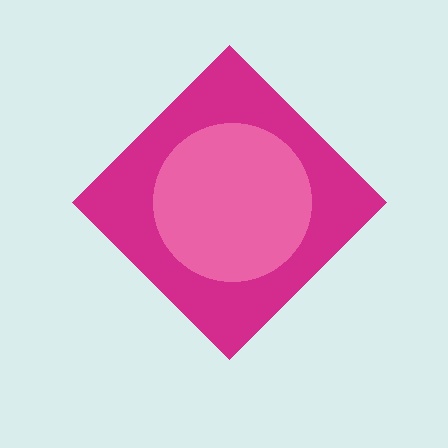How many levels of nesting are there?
2.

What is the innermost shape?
The pink circle.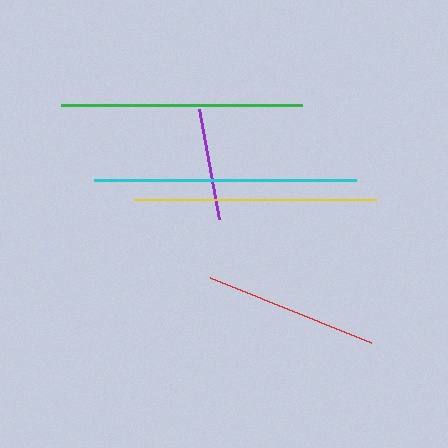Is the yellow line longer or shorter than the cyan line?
The cyan line is longer than the yellow line.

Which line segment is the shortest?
The purple line is the shortest at approximately 112 pixels.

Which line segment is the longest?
The cyan line is the longest at approximately 263 pixels.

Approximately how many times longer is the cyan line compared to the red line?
The cyan line is approximately 1.5 times the length of the red line.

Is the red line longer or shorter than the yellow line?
The yellow line is longer than the red line.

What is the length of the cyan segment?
The cyan segment is approximately 263 pixels long.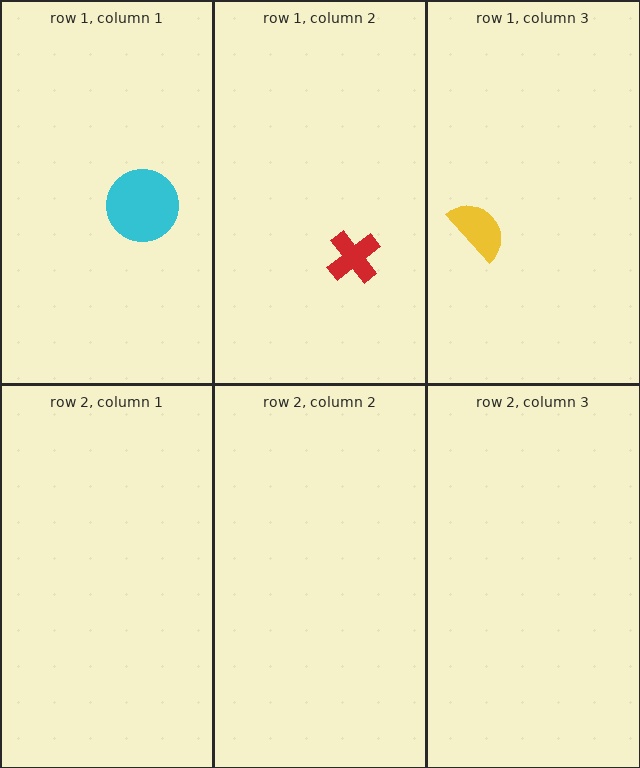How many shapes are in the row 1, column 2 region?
1.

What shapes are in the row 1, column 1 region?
The cyan circle.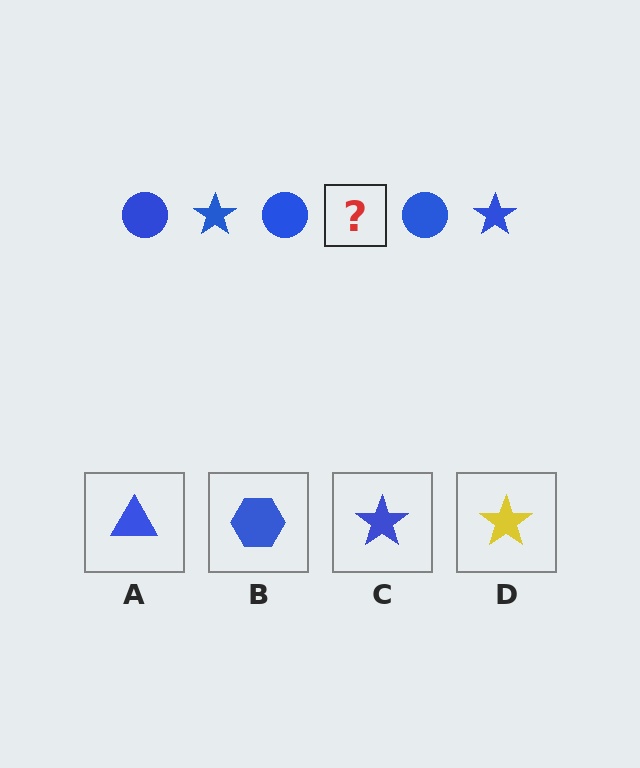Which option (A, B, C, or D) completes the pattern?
C.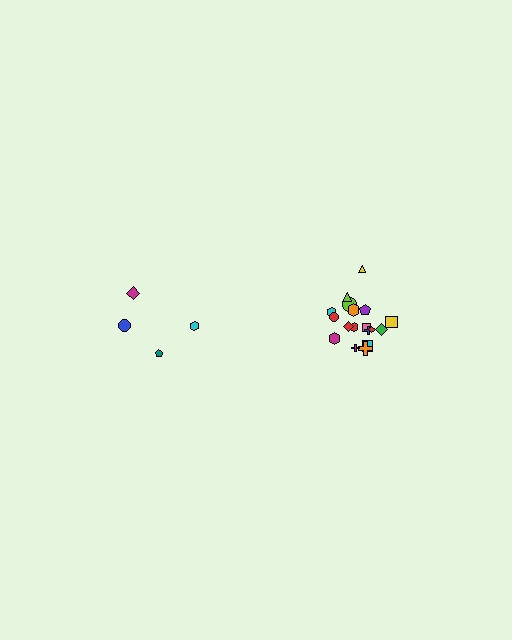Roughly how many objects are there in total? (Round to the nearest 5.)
Roughly 20 objects in total.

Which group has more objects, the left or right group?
The right group.